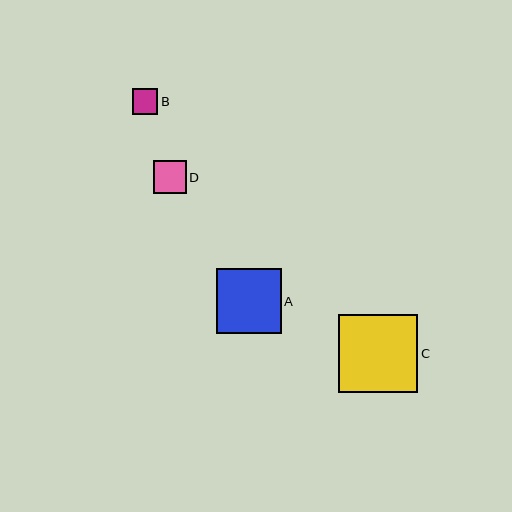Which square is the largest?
Square C is the largest with a size of approximately 79 pixels.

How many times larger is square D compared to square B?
Square D is approximately 1.3 times the size of square B.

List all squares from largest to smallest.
From largest to smallest: C, A, D, B.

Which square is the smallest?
Square B is the smallest with a size of approximately 26 pixels.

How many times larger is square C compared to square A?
Square C is approximately 1.2 times the size of square A.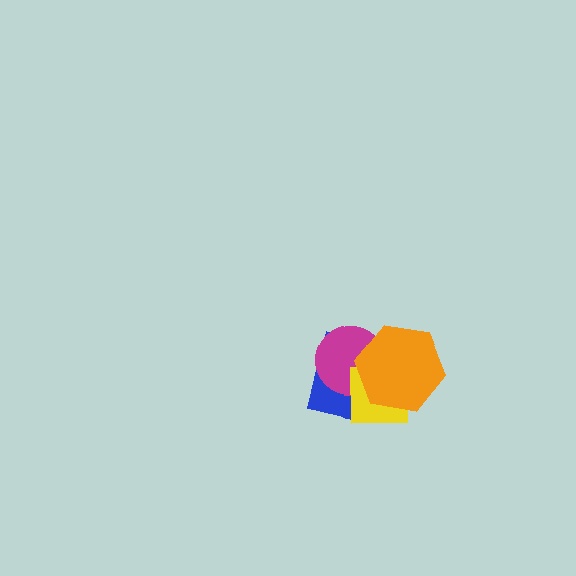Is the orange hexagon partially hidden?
No, no other shape covers it.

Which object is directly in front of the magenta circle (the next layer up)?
The yellow square is directly in front of the magenta circle.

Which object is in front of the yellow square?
The orange hexagon is in front of the yellow square.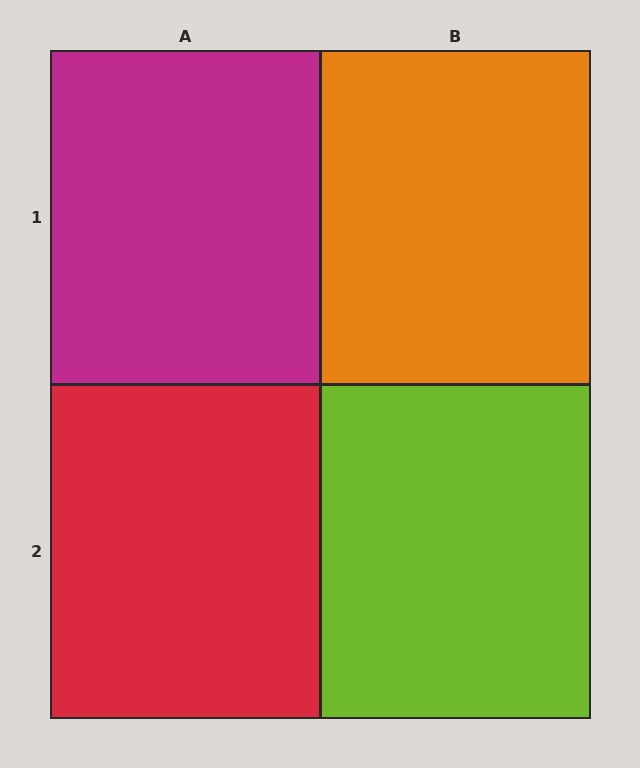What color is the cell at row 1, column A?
Magenta.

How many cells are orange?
1 cell is orange.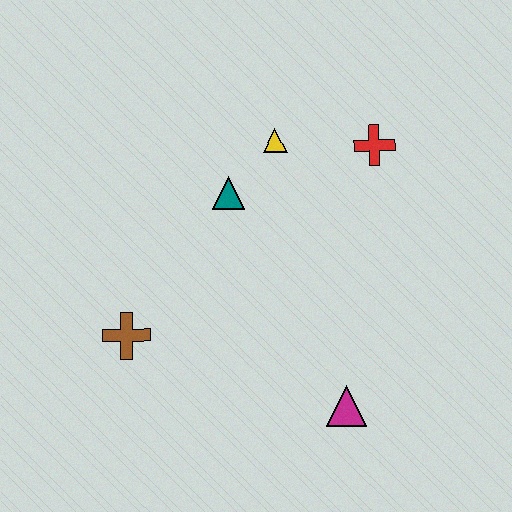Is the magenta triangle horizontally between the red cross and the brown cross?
Yes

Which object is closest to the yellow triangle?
The teal triangle is closest to the yellow triangle.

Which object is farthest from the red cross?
The brown cross is farthest from the red cross.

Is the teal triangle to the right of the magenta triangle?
No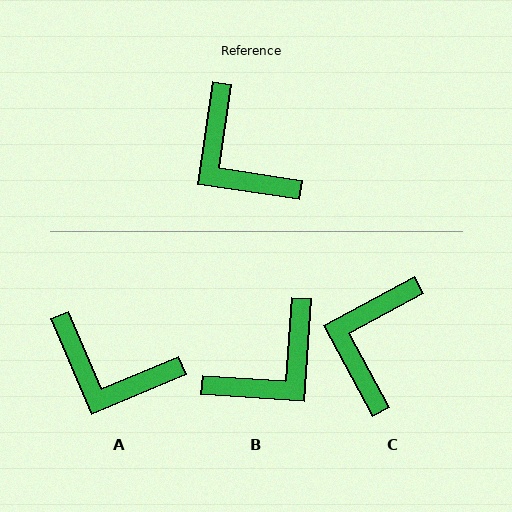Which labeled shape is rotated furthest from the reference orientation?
B, about 95 degrees away.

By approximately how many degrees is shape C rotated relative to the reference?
Approximately 53 degrees clockwise.